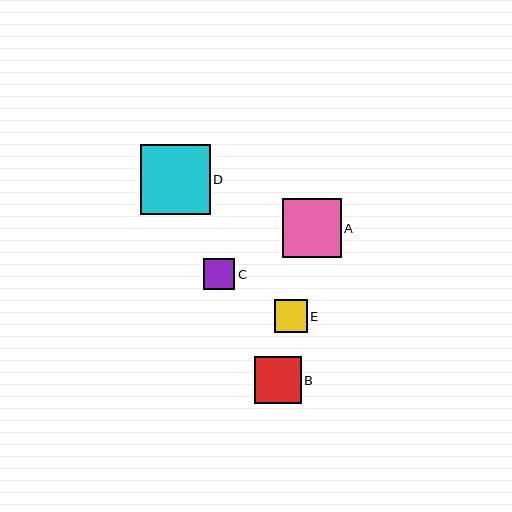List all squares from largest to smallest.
From largest to smallest: D, A, B, E, C.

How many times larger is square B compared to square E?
Square B is approximately 1.4 times the size of square E.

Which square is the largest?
Square D is the largest with a size of approximately 69 pixels.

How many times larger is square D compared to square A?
Square D is approximately 1.2 times the size of square A.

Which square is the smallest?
Square C is the smallest with a size of approximately 31 pixels.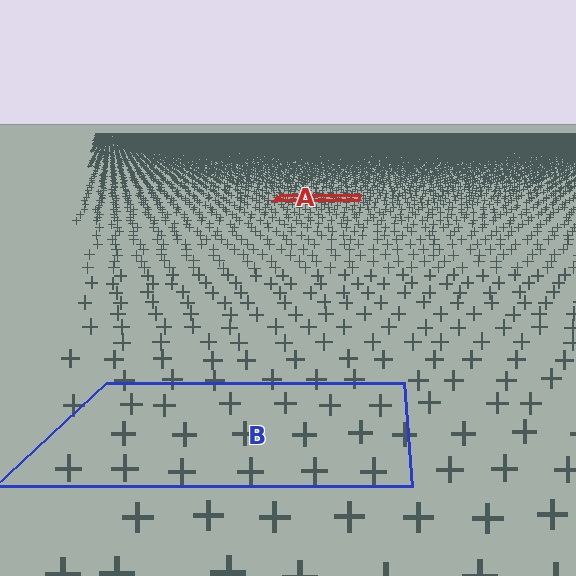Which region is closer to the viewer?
Region B is closer. The texture elements there are larger and more spread out.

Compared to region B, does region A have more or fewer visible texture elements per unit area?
Region A has more texture elements per unit area — they are packed more densely because it is farther away.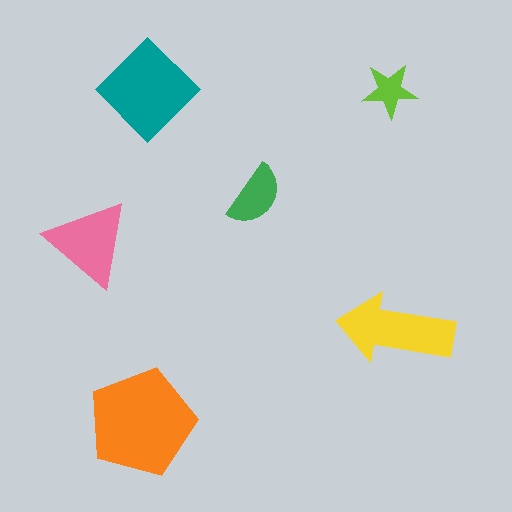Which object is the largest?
The orange pentagon.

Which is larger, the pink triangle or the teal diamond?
The teal diamond.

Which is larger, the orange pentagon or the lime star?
The orange pentagon.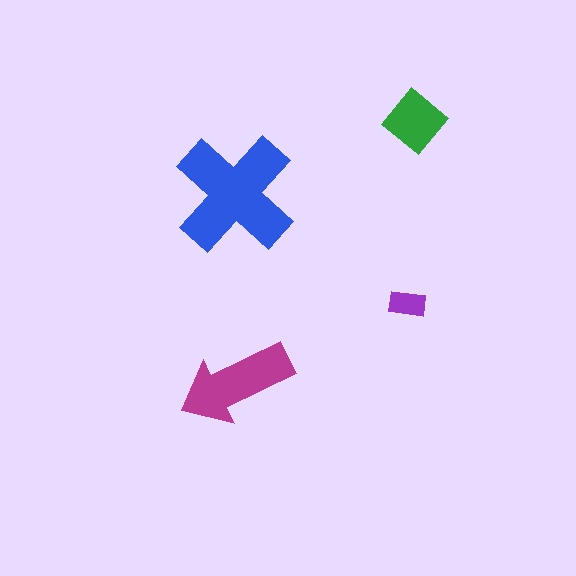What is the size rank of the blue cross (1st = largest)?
1st.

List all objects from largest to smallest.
The blue cross, the magenta arrow, the green diamond, the purple rectangle.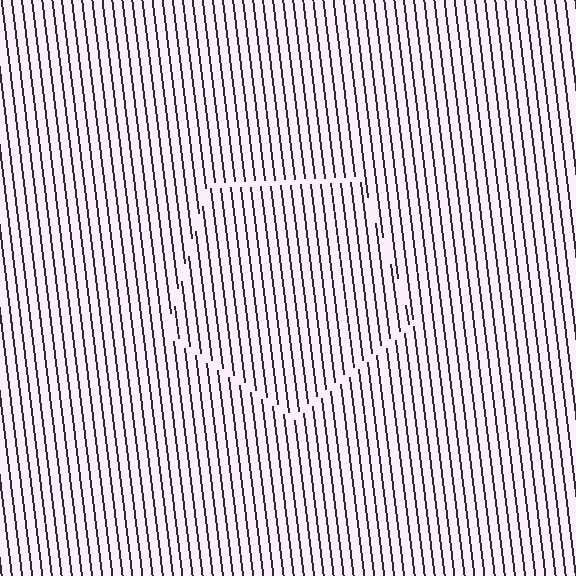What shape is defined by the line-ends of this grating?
An illusory pentagon. The interior of the shape contains the same grating, shifted by half a period — the contour is defined by the phase discontinuity where line-ends from the inner and outer gratings abut.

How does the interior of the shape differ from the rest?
The interior of the shape contains the same grating, shifted by half a period — the contour is defined by the phase discontinuity where line-ends from the inner and outer gratings abut.